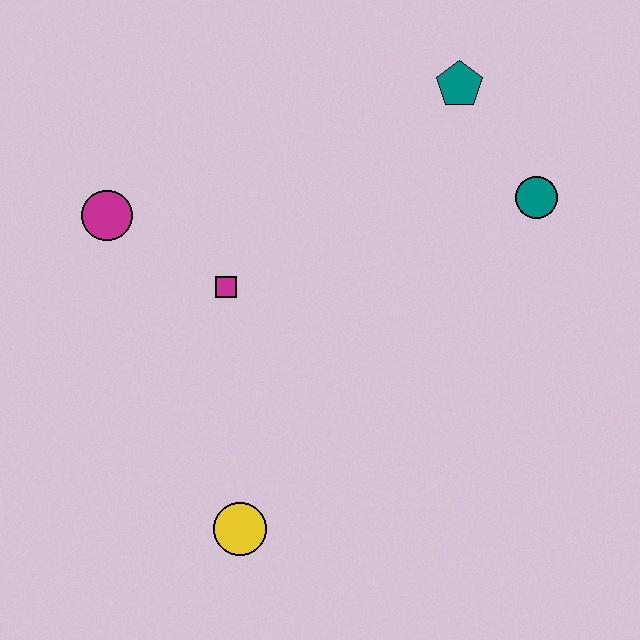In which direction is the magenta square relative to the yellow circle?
The magenta square is above the yellow circle.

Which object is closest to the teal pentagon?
The teal circle is closest to the teal pentagon.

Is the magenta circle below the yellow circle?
No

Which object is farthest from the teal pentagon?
The yellow circle is farthest from the teal pentagon.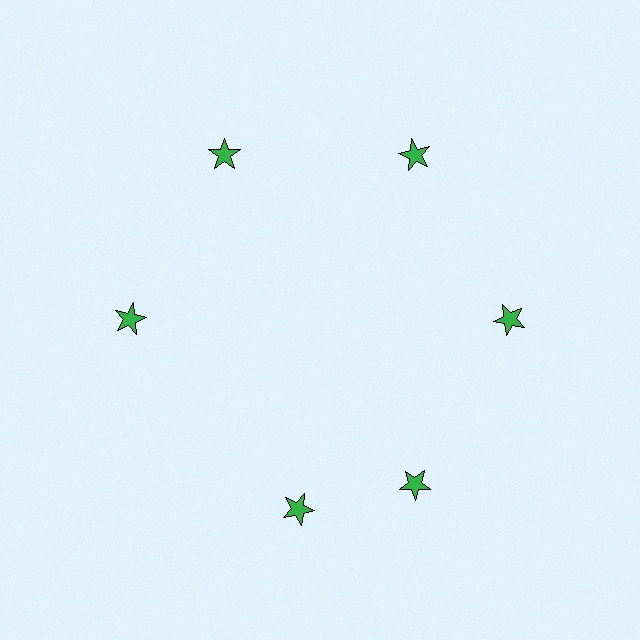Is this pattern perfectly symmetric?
No. The 6 green stars are arranged in a ring, but one element near the 7 o'clock position is rotated out of alignment along the ring, breaking the 6-fold rotational symmetry.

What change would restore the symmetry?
The symmetry would be restored by rotating it back into even spacing with its neighbors so that all 6 stars sit at equal angles and equal distance from the center.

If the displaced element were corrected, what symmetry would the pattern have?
It would have 6-fold rotational symmetry — the pattern would map onto itself every 60 degrees.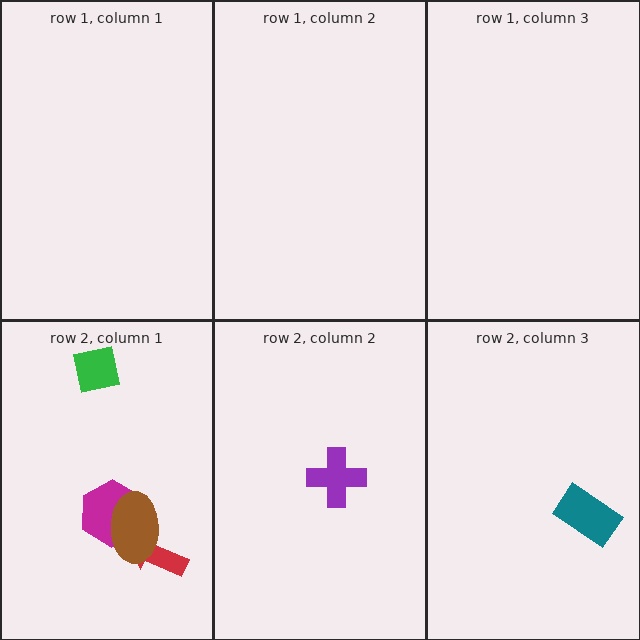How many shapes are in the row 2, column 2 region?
1.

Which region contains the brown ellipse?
The row 2, column 1 region.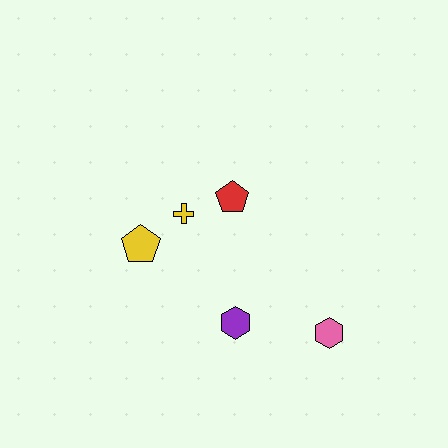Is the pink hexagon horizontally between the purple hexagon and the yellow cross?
No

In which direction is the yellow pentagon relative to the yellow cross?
The yellow pentagon is to the left of the yellow cross.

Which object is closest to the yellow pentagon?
The yellow cross is closest to the yellow pentagon.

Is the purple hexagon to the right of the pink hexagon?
No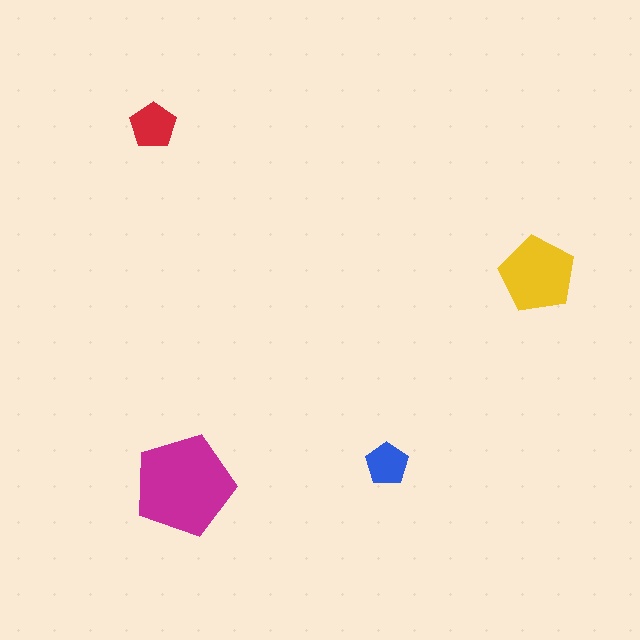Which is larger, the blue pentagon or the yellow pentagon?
The yellow one.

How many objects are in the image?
There are 4 objects in the image.